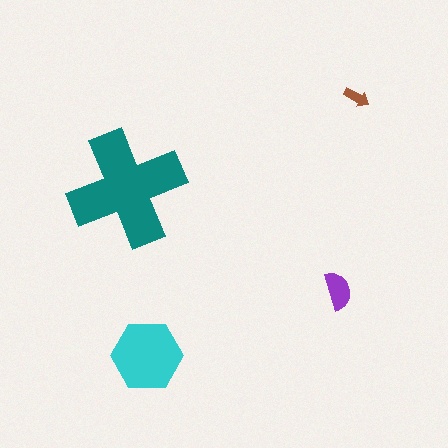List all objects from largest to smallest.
The teal cross, the cyan hexagon, the purple semicircle, the brown arrow.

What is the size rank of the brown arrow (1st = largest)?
4th.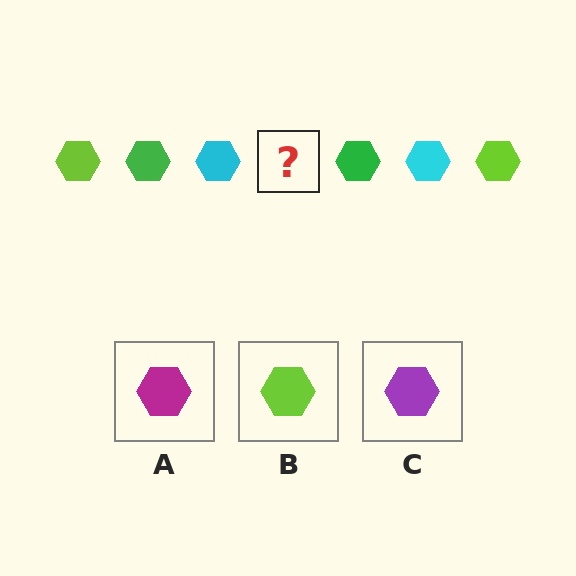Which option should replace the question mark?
Option B.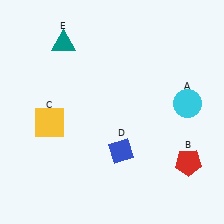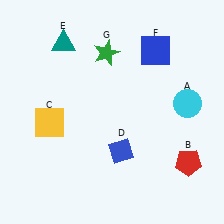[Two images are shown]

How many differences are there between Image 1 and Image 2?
There are 2 differences between the two images.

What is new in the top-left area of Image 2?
A green star (G) was added in the top-left area of Image 2.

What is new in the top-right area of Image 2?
A blue square (F) was added in the top-right area of Image 2.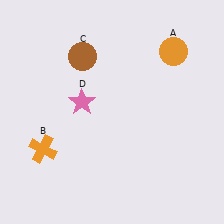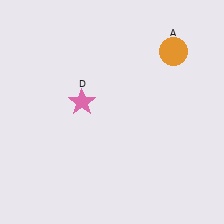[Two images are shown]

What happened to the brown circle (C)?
The brown circle (C) was removed in Image 2. It was in the top-left area of Image 1.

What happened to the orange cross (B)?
The orange cross (B) was removed in Image 2. It was in the bottom-left area of Image 1.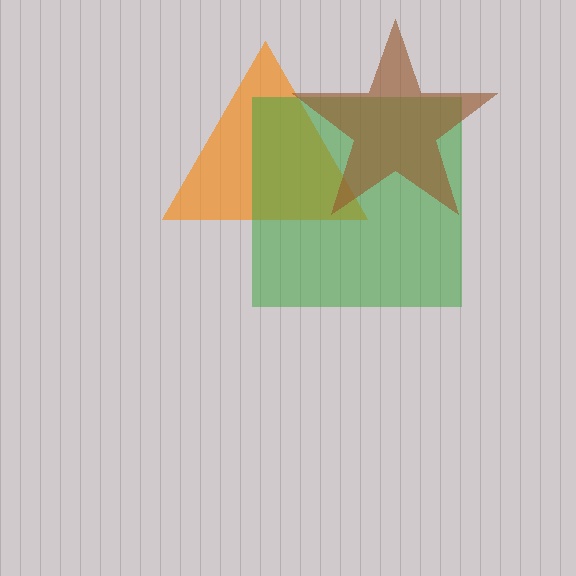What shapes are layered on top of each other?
The layered shapes are: an orange triangle, a green square, a brown star.